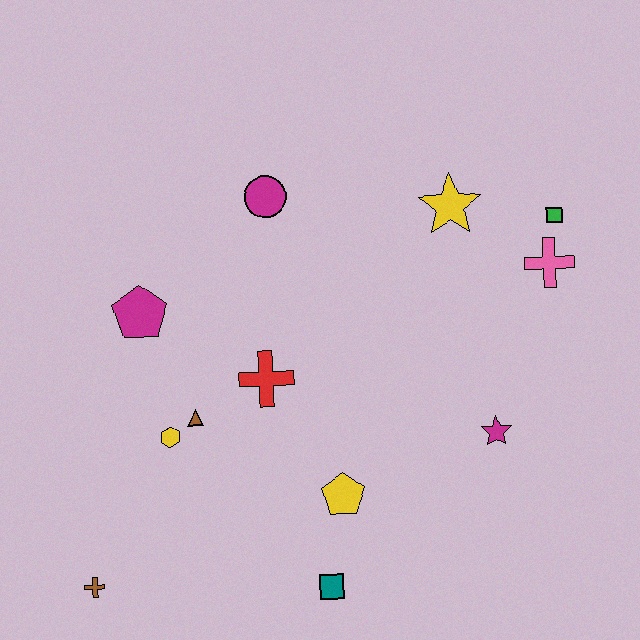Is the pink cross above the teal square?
Yes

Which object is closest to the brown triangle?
The yellow hexagon is closest to the brown triangle.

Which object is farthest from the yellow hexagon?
The green square is farthest from the yellow hexagon.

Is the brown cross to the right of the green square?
No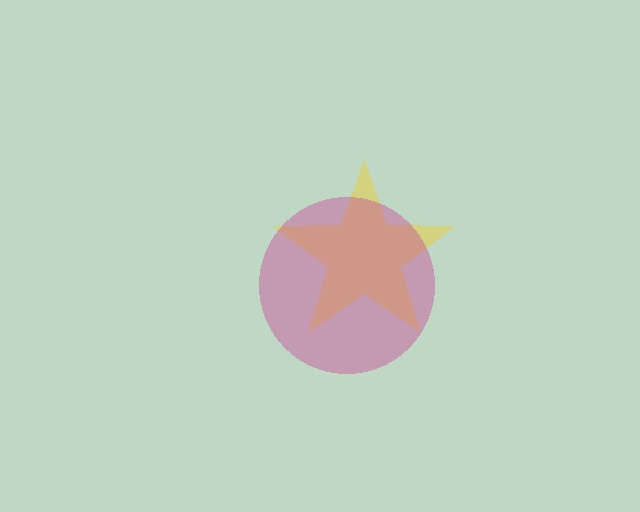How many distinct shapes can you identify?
There are 2 distinct shapes: a yellow star, a magenta circle.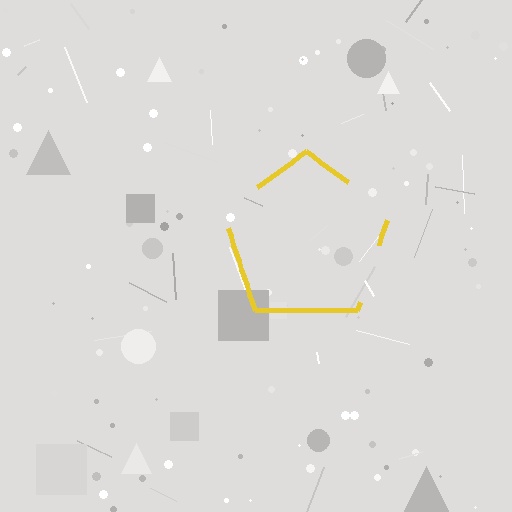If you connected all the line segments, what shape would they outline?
They would outline a pentagon.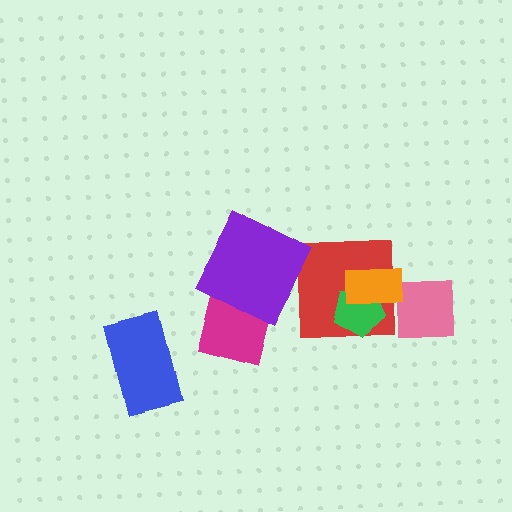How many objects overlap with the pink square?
0 objects overlap with the pink square.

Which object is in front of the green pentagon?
The orange rectangle is in front of the green pentagon.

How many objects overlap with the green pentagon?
2 objects overlap with the green pentagon.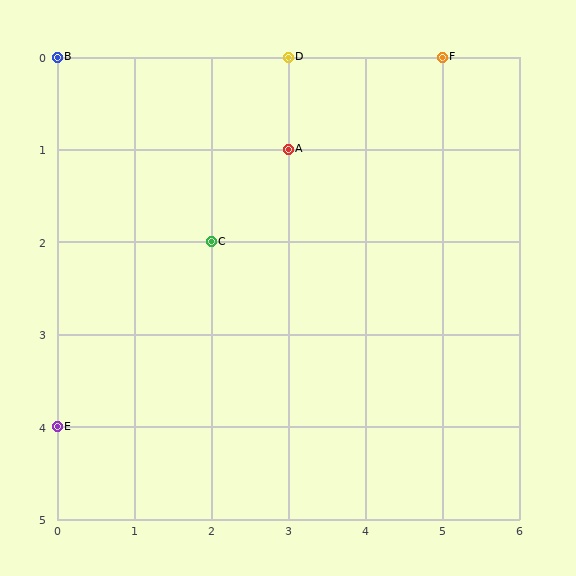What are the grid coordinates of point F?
Point F is at grid coordinates (5, 0).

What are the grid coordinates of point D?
Point D is at grid coordinates (3, 0).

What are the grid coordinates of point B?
Point B is at grid coordinates (0, 0).